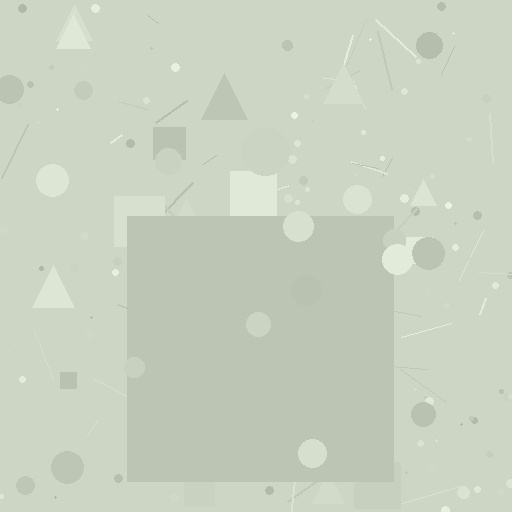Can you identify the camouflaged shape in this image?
The camouflaged shape is a square.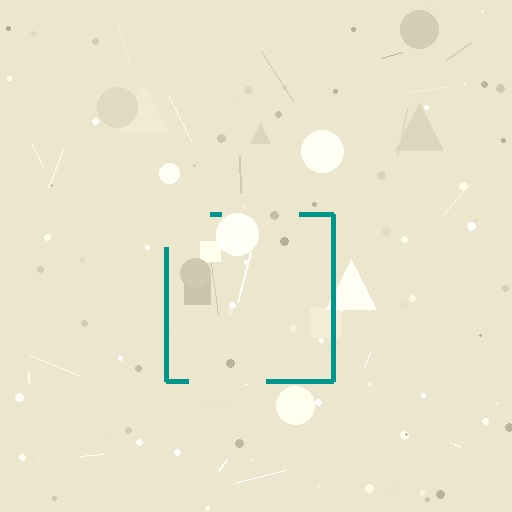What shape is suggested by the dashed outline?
The dashed outline suggests a square.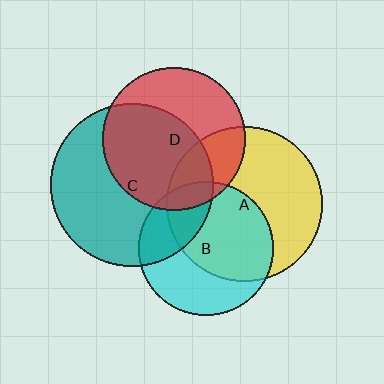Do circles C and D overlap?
Yes.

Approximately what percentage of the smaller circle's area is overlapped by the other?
Approximately 55%.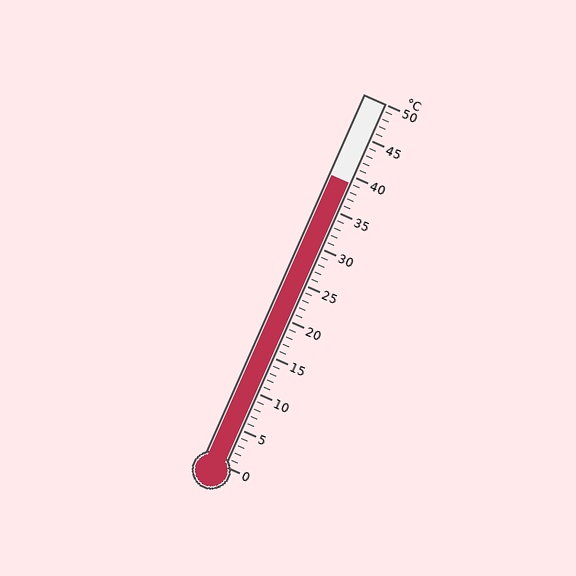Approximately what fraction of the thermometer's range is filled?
The thermometer is filled to approximately 80% of its range.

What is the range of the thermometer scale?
The thermometer scale ranges from 0°C to 50°C.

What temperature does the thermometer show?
The thermometer shows approximately 39°C.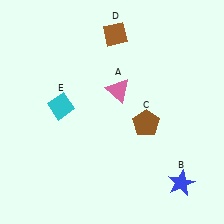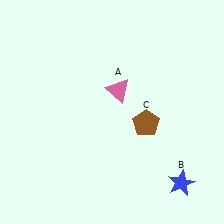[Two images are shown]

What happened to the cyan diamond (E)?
The cyan diamond (E) was removed in Image 2. It was in the top-left area of Image 1.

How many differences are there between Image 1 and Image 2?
There are 2 differences between the two images.